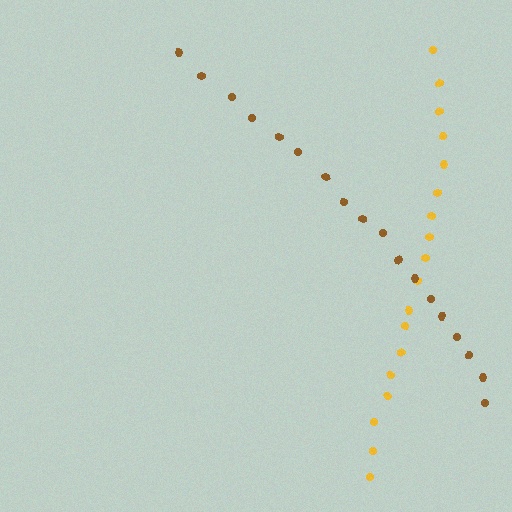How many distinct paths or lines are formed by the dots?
There are 2 distinct paths.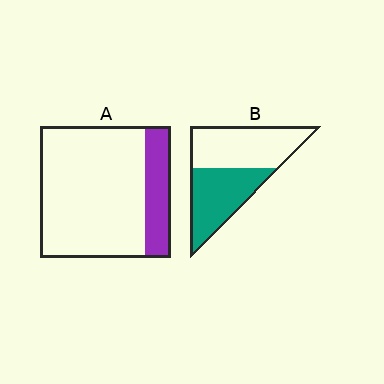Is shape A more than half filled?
No.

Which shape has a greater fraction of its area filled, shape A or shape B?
Shape B.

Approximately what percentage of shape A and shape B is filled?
A is approximately 20% and B is approximately 45%.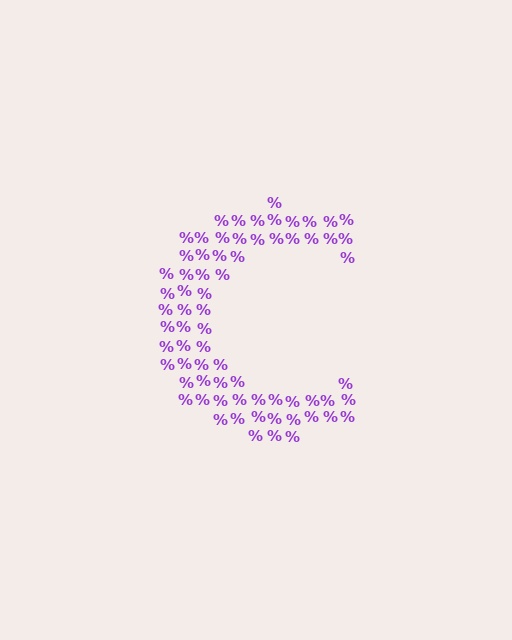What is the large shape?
The large shape is the letter C.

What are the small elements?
The small elements are percent signs.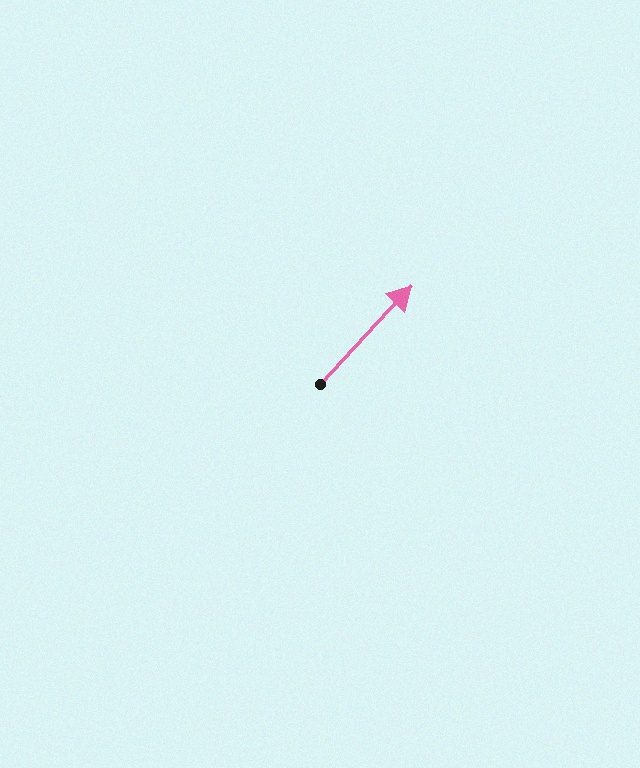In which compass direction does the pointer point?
Northeast.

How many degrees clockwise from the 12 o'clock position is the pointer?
Approximately 43 degrees.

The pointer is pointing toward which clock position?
Roughly 1 o'clock.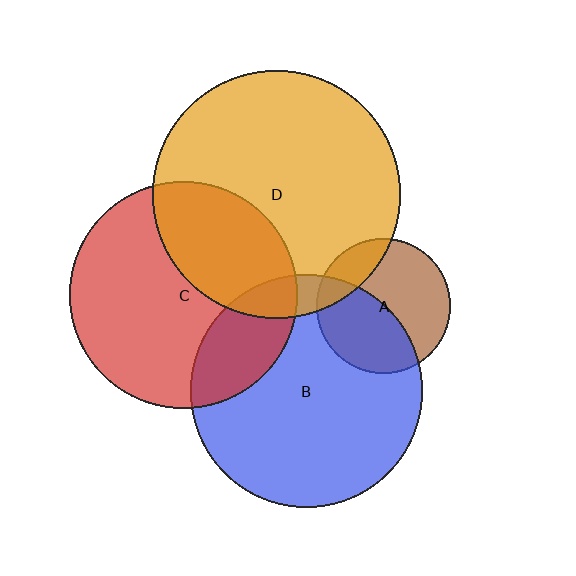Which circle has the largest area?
Circle D (orange).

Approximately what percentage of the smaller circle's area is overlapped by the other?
Approximately 10%.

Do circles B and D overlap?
Yes.